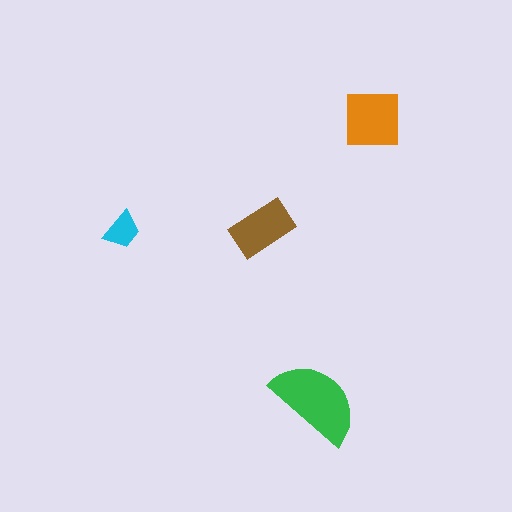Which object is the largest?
The green semicircle.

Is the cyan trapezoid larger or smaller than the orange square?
Smaller.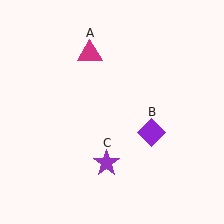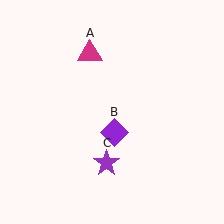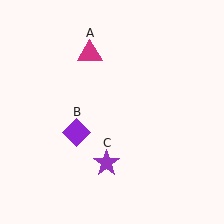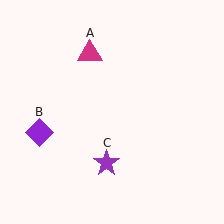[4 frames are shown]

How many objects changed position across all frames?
1 object changed position: purple diamond (object B).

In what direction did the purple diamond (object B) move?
The purple diamond (object B) moved left.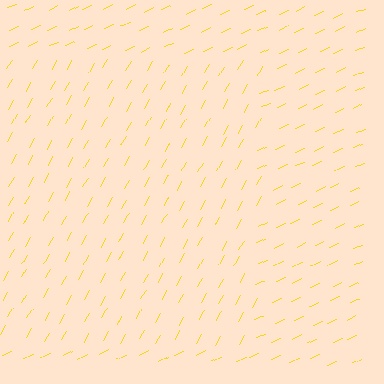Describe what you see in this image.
The image is filled with small yellow line segments. A rectangle region in the image has lines oriented differently from the surrounding lines, creating a visible texture boundary.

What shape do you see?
I see a rectangle.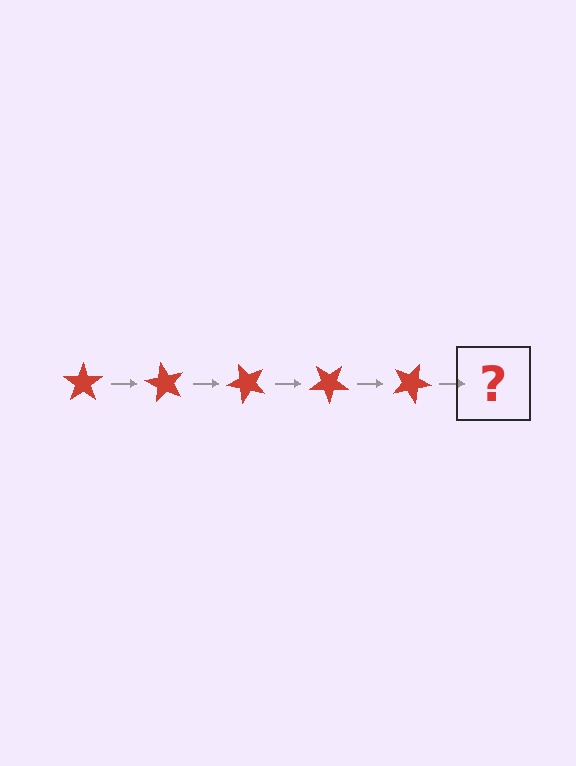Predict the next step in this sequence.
The next step is a red star rotated 300 degrees.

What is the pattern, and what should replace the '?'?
The pattern is that the star rotates 60 degrees each step. The '?' should be a red star rotated 300 degrees.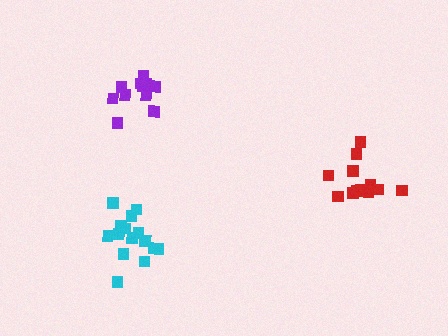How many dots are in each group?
Group 1: 12 dots, Group 2: 15 dots, Group 3: 11 dots (38 total).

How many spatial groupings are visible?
There are 3 spatial groupings.